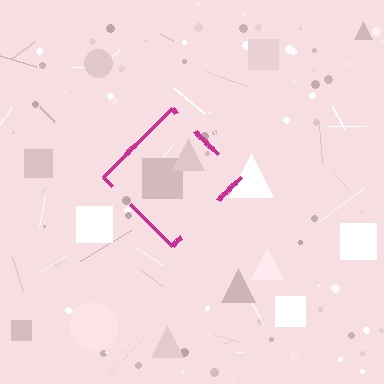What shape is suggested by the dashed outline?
The dashed outline suggests a diamond.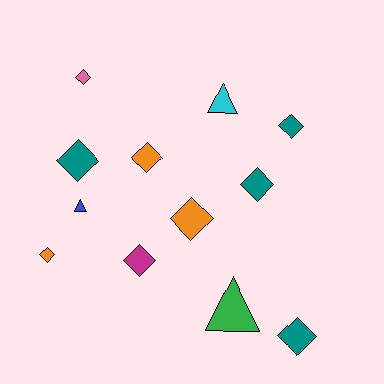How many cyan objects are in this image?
There is 1 cyan object.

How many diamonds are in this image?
There are 9 diamonds.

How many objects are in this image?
There are 12 objects.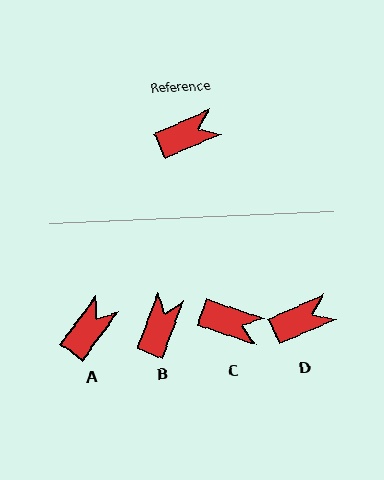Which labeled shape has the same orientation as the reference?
D.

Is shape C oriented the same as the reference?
No, it is off by about 43 degrees.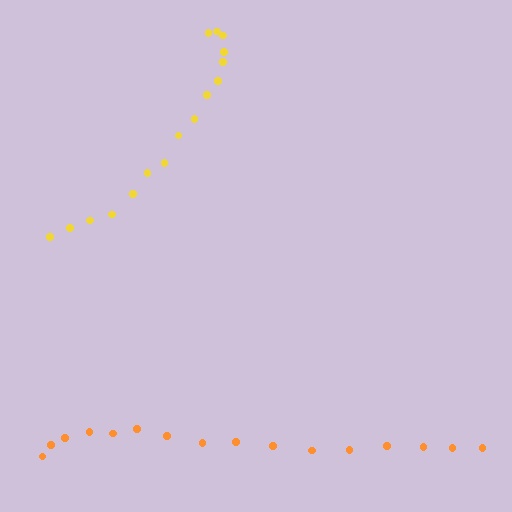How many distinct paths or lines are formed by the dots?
There are 2 distinct paths.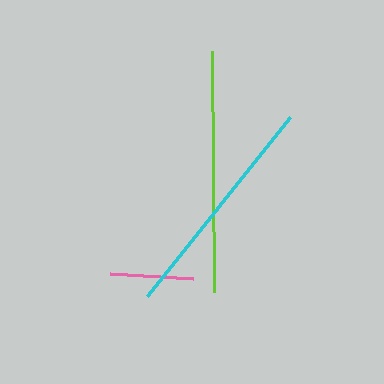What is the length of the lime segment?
The lime segment is approximately 241 pixels long.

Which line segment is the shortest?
The pink line is the shortest at approximately 83 pixels.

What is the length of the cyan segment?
The cyan segment is approximately 229 pixels long.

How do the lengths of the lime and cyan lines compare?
The lime and cyan lines are approximately the same length.